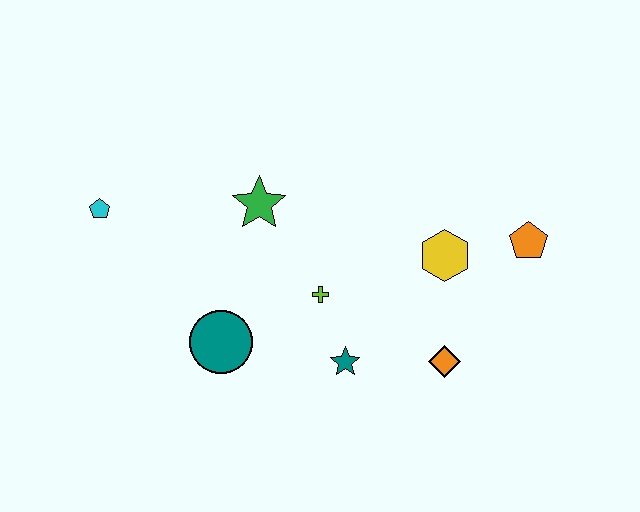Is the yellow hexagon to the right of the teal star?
Yes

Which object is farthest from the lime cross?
The cyan pentagon is farthest from the lime cross.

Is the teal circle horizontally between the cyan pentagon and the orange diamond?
Yes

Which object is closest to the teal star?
The lime cross is closest to the teal star.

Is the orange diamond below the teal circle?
Yes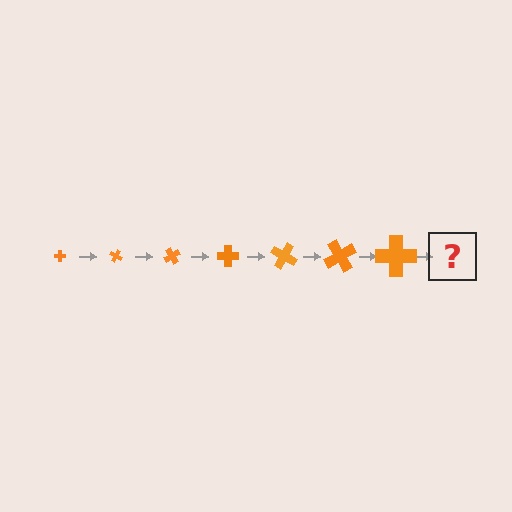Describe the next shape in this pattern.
It should be a cross, larger than the previous one and rotated 210 degrees from the start.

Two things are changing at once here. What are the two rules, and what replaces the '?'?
The two rules are that the cross grows larger each step and it rotates 30 degrees each step. The '?' should be a cross, larger than the previous one and rotated 210 degrees from the start.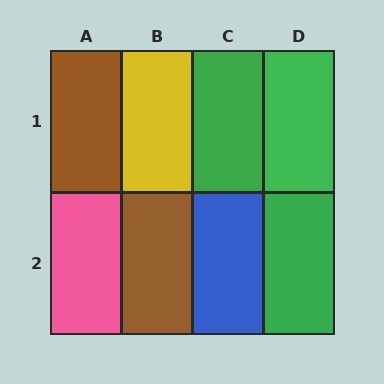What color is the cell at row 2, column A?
Pink.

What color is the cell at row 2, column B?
Brown.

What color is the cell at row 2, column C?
Blue.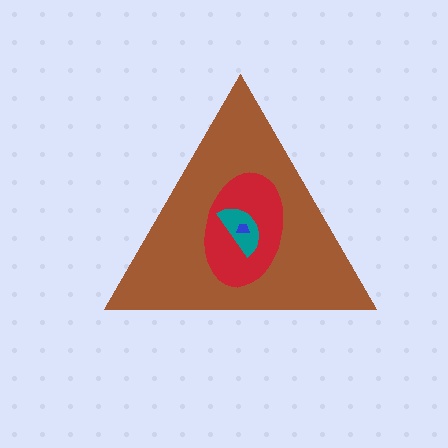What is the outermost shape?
The brown triangle.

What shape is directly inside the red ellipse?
The teal semicircle.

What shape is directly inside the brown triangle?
The red ellipse.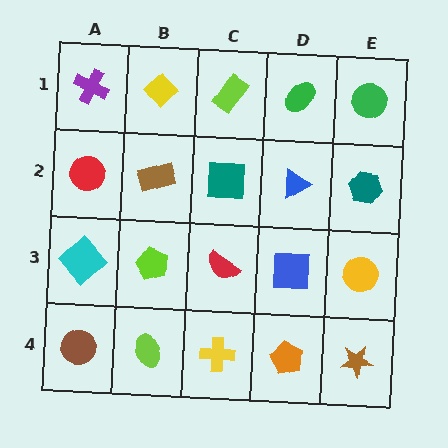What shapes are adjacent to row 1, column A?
A red circle (row 2, column A), a yellow diamond (row 1, column B).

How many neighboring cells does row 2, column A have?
3.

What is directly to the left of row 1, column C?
A yellow diamond.